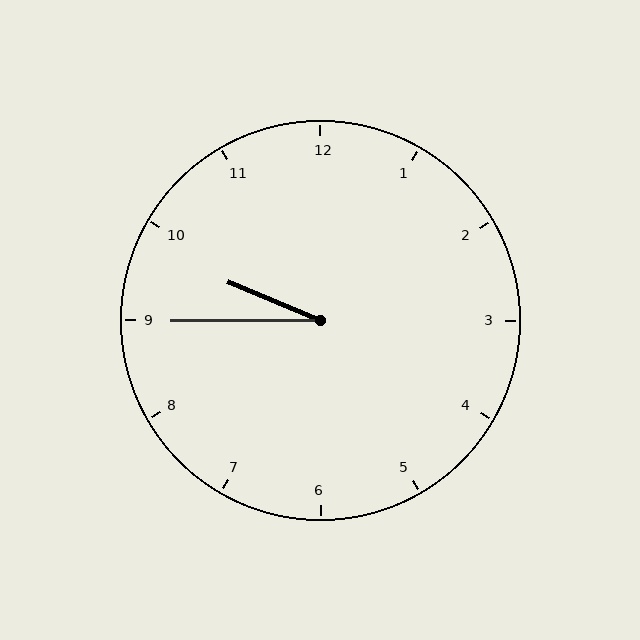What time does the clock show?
9:45.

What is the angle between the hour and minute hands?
Approximately 22 degrees.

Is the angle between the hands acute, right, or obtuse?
It is acute.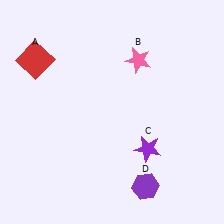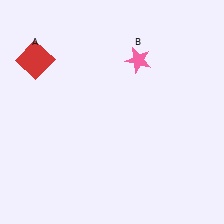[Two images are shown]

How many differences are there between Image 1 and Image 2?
There are 2 differences between the two images.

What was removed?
The purple hexagon (D), the purple star (C) were removed in Image 2.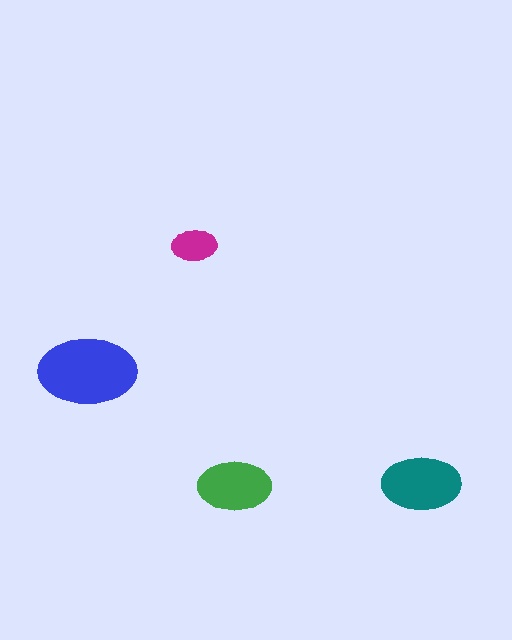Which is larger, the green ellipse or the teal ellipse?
The teal one.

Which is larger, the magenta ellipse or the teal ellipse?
The teal one.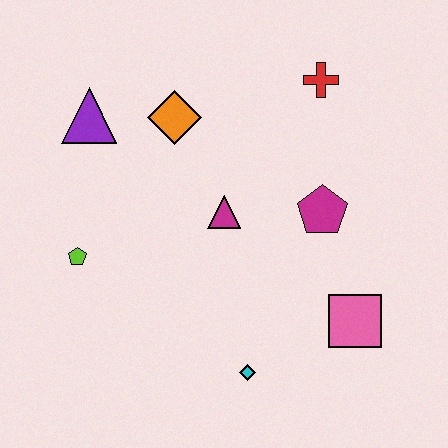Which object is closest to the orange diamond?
The purple triangle is closest to the orange diamond.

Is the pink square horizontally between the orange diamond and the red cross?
No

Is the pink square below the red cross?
Yes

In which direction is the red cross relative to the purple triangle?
The red cross is to the right of the purple triangle.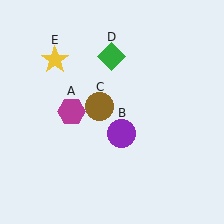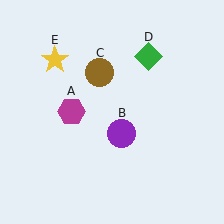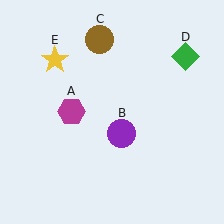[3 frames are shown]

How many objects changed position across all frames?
2 objects changed position: brown circle (object C), green diamond (object D).